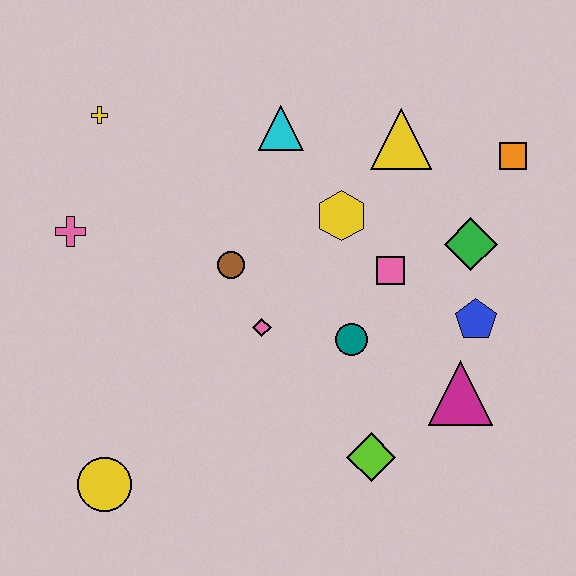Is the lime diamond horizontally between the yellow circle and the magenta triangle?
Yes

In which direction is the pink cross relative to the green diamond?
The pink cross is to the left of the green diamond.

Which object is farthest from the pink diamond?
The orange square is farthest from the pink diamond.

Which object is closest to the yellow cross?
The pink cross is closest to the yellow cross.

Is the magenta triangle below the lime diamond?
No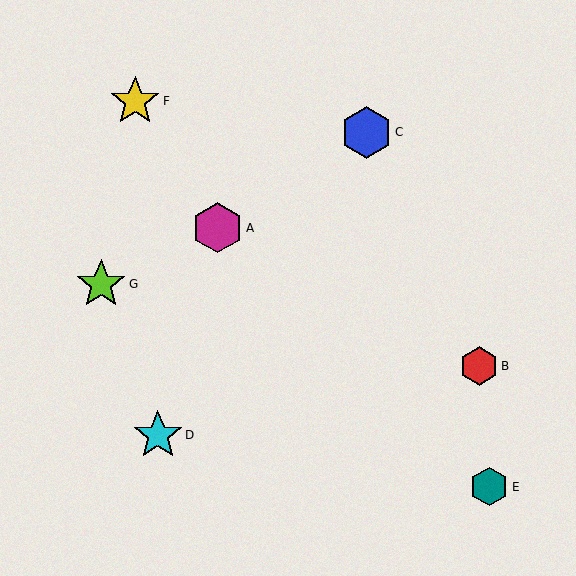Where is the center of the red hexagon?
The center of the red hexagon is at (479, 366).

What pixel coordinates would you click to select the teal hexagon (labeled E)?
Click at (489, 487) to select the teal hexagon E.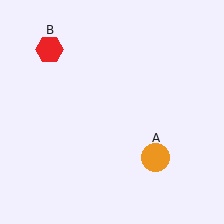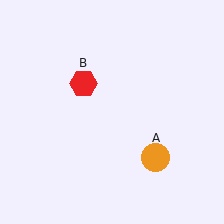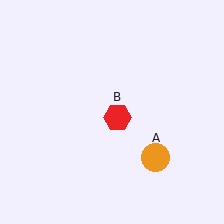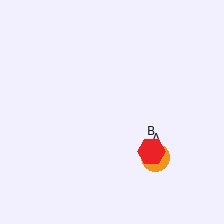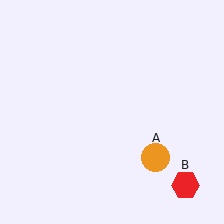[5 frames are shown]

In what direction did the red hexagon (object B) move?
The red hexagon (object B) moved down and to the right.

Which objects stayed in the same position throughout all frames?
Orange circle (object A) remained stationary.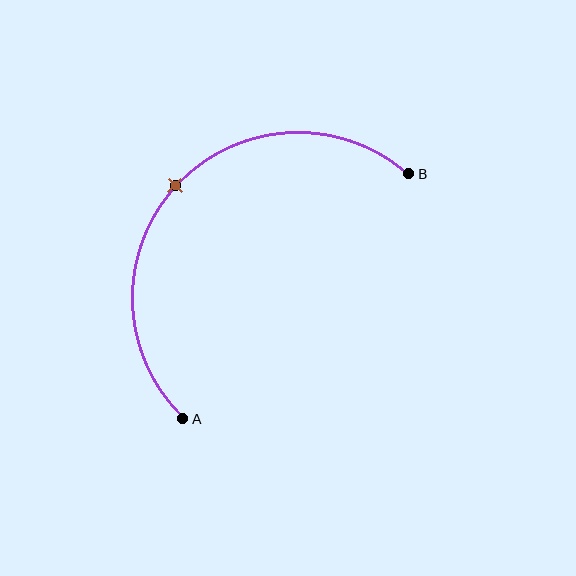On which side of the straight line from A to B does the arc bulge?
The arc bulges above and to the left of the straight line connecting A and B.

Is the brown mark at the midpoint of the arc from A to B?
Yes. The brown mark lies on the arc at equal arc-length from both A and B — it is the arc midpoint.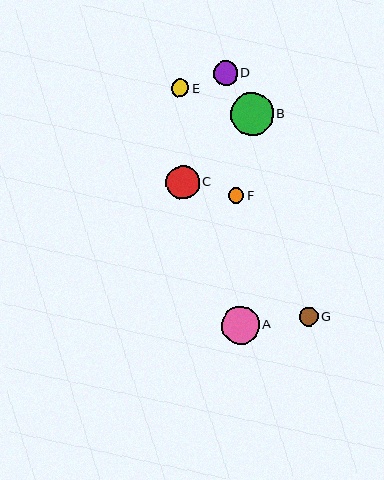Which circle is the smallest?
Circle F is the smallest with a size of approximately 16 pixels.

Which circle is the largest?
Circle B is the largest with a size of approximately 43 pixels.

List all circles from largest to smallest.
From largest to smallest: B, A, C, D, G, E, F.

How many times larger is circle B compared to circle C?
Circle B is approximately 1.3 times the size of circle C.